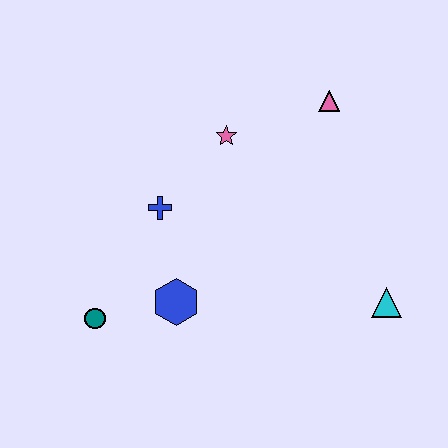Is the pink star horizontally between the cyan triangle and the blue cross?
Yes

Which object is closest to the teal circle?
The blue hexagon is closest to the teal circle.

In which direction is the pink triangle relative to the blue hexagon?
The pink triangle is above the blue hexagon.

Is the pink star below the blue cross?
No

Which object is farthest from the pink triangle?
The teal circle is farthest from the pink triangle.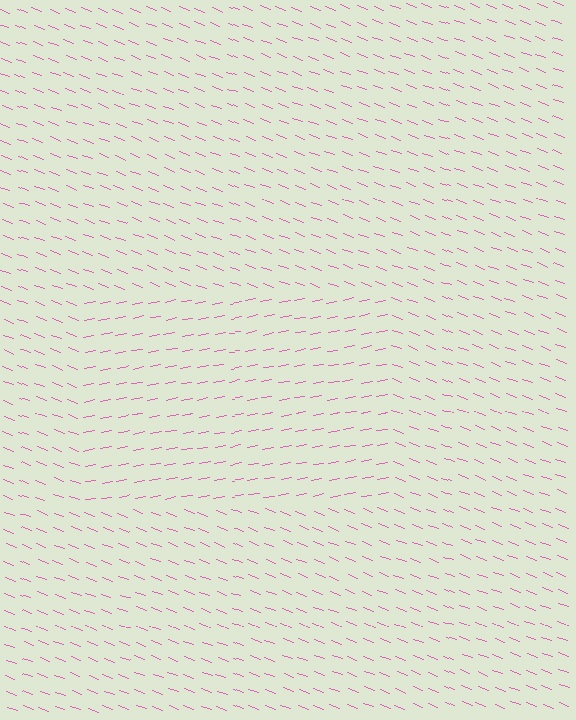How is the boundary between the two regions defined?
The boundary is defined purely by a change in line orientation (approximately 31 degrees difference). All lines are the same color and thickness.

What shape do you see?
I see a rectangle.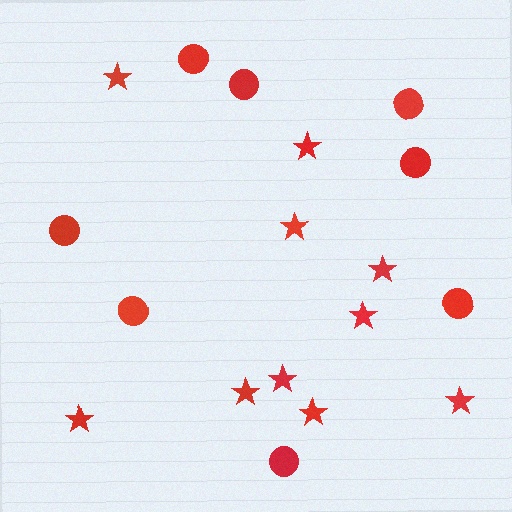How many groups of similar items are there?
There are 2 groups: one group of circles (8) and one group of stars (10).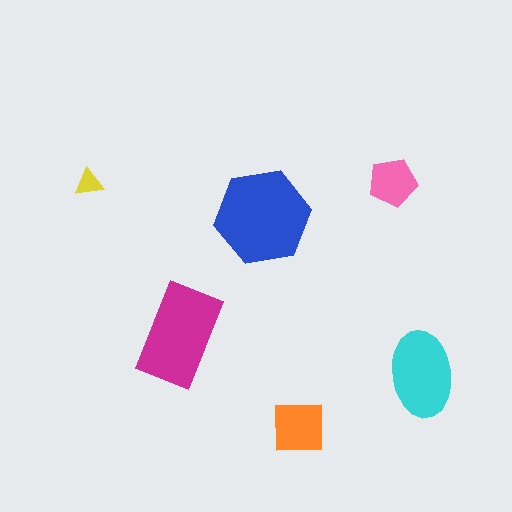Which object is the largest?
The blue hexagon.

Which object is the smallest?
The yellow triangle.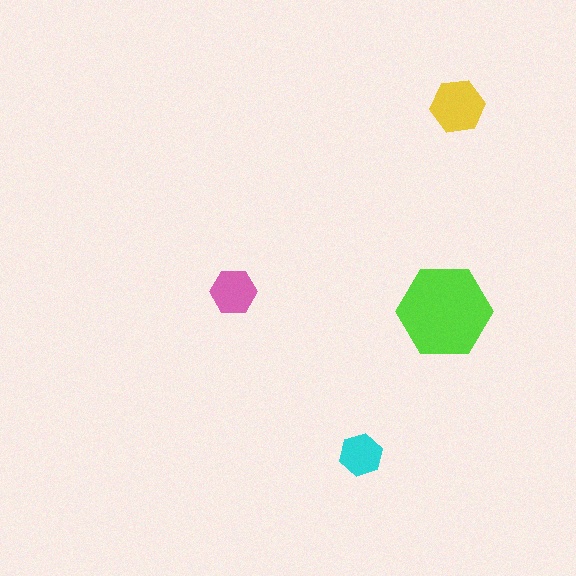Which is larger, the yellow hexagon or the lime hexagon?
The lime one.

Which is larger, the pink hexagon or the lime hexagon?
The lime one.